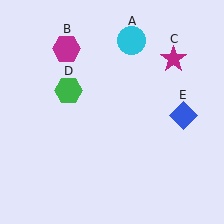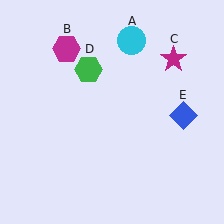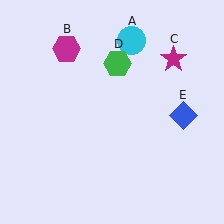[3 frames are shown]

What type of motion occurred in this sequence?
The green hexagon (object D) rotated clockwise around the center of the scene.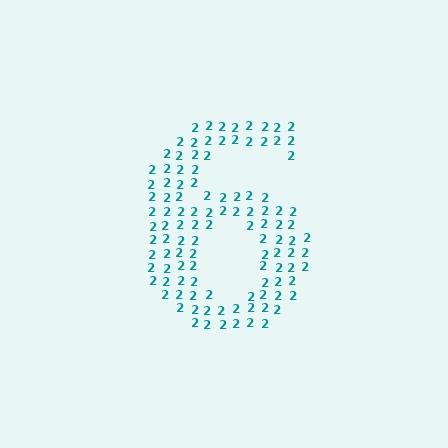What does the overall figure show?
The overall figure shows the digit 6.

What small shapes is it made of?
It is made of small digit 2's.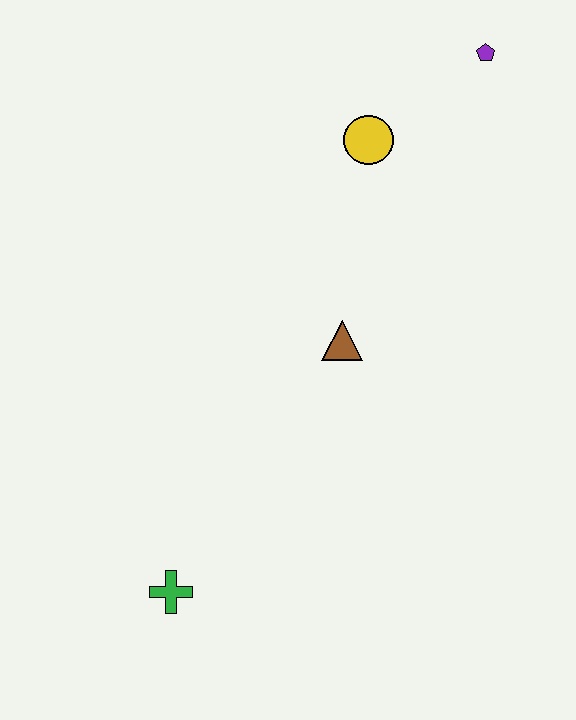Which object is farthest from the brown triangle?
The purple pentagon is farthest from the brown triangle.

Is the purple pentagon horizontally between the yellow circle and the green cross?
No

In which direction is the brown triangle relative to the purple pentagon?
The brown triangle is below the purple pentagon.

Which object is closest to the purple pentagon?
The yellow circle is closest to the purple pentagon.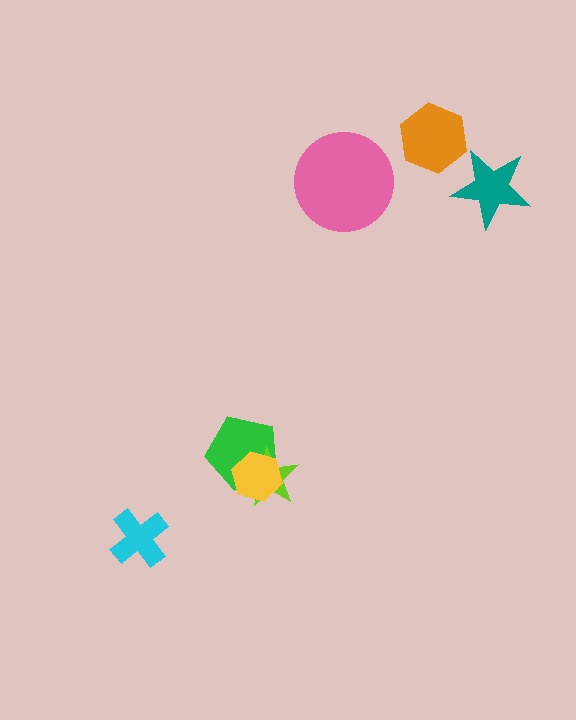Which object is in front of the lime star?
The yellow hexagon is in front of the lime star.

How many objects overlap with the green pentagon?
2 objects overlap with the green pentagon.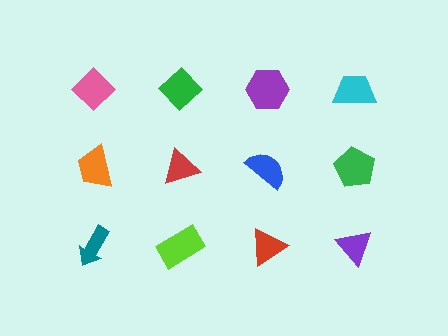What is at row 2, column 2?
A red triangle.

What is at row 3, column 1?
A teal arrow.